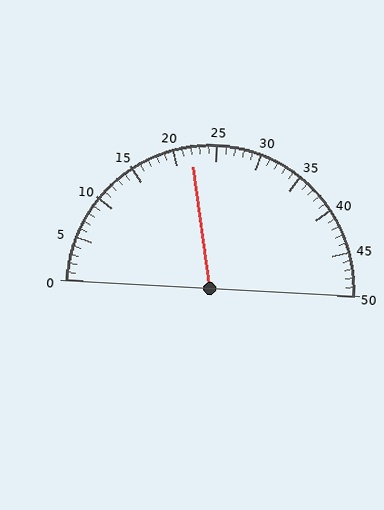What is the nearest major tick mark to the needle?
The nearest major tick mark is 20.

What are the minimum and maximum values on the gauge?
The gauge ranges from 0 to 50.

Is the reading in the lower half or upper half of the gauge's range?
The reading is in the lower half of the range (0 to 50).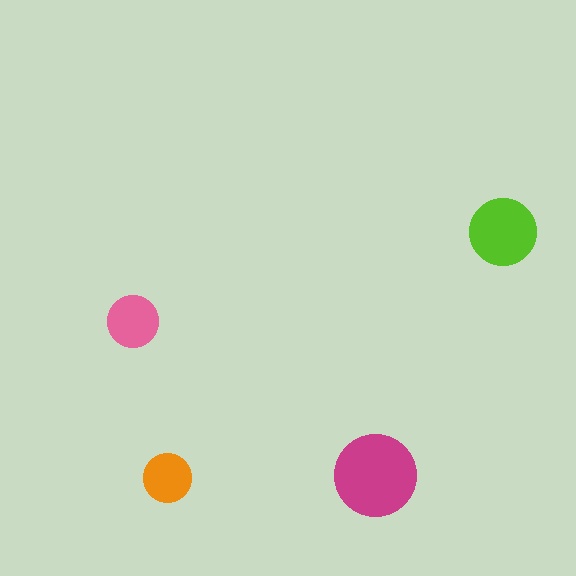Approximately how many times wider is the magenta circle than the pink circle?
About 1.5 times wider.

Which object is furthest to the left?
The pink circle is leftmost.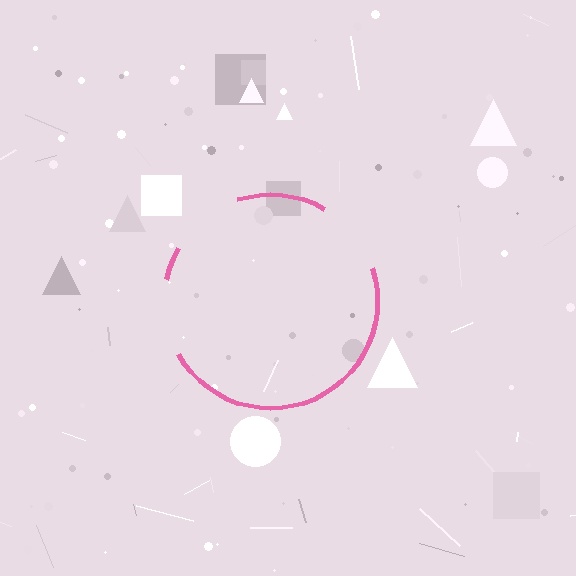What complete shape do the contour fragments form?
The contour fragments form a circle.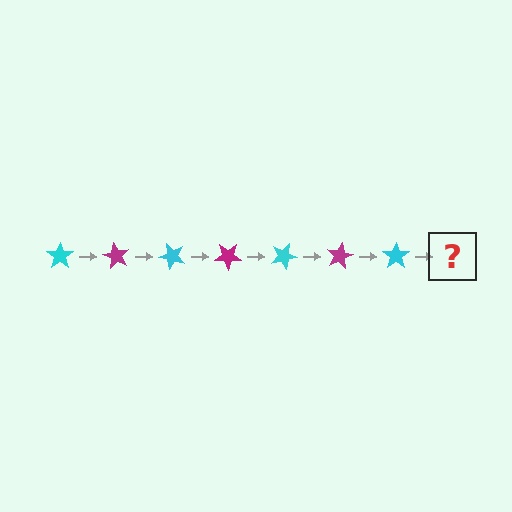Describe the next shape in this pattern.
It should be a magenta star, rotated 420 degrees from the start.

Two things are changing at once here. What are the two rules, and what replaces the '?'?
The two rules are that it rotates 60 degrees each step and the color cycles through cyan and magenta. The '?' should be a magenta star, rotated 420 degrees from the start.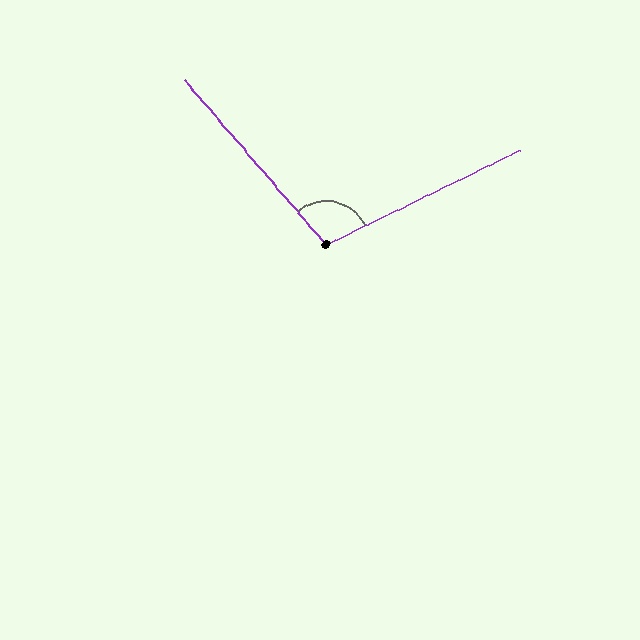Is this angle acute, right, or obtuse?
It is obtuse.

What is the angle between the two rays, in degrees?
Approximately 105 degrees.